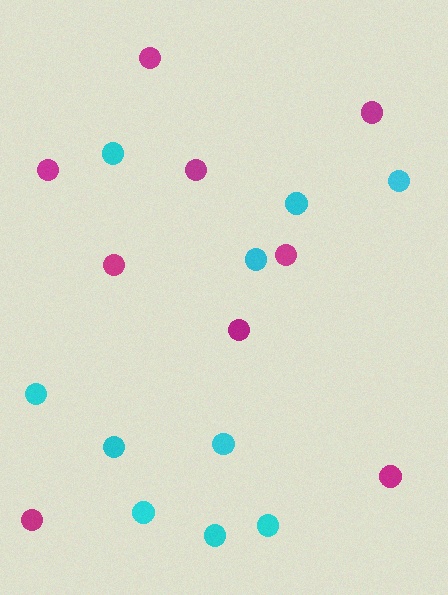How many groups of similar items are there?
There are 2 groups: one group of cyan circles (10) and one group of magenta circles (9).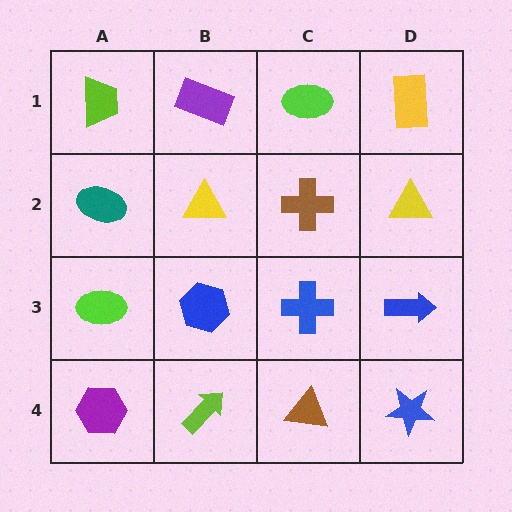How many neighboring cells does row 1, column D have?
2.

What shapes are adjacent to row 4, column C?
A blue cross (row 3, column C), a lime arrow (row 4, column B), a blue star (row 4, column D).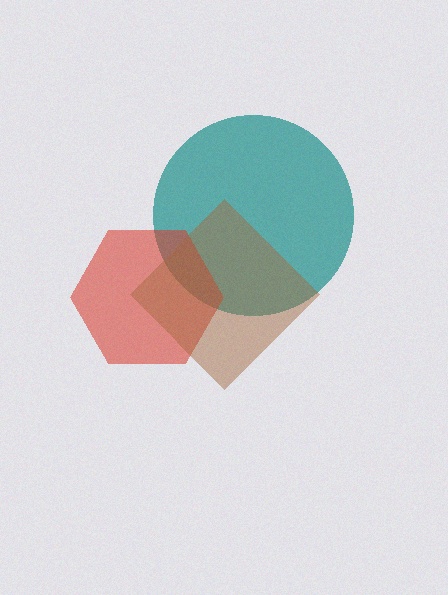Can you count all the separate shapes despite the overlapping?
Yes, there are 3 separate shapes.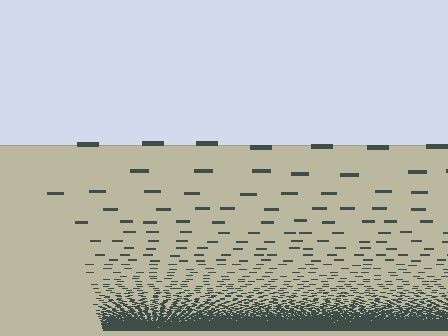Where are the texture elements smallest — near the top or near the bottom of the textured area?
Near the bottom.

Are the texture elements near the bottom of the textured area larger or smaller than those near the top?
Smaller. The gradient is inverted — elements near the bottom are smaller and denser.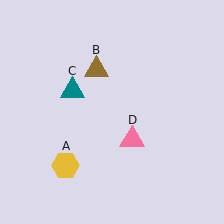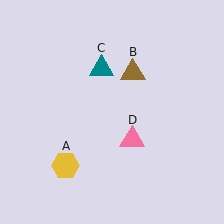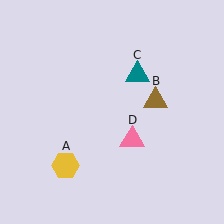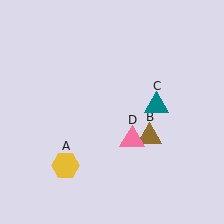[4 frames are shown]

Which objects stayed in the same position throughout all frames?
Yellow hexagon (object A) and pink triangle (object D) remained stationary.